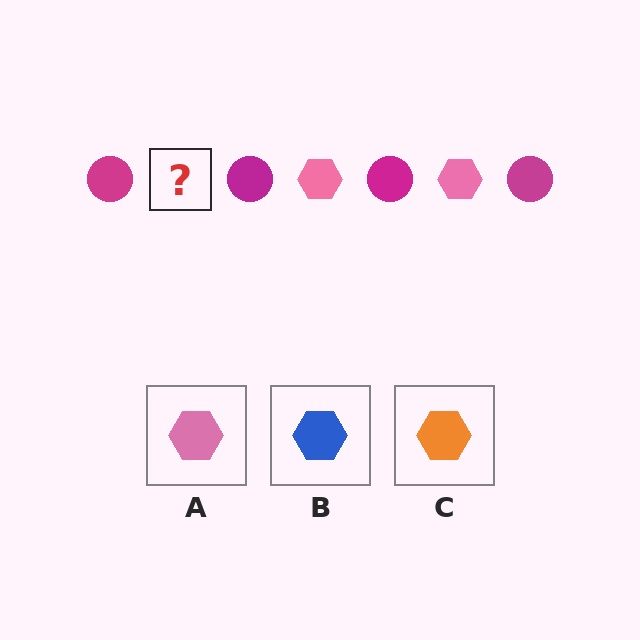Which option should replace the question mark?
Option A.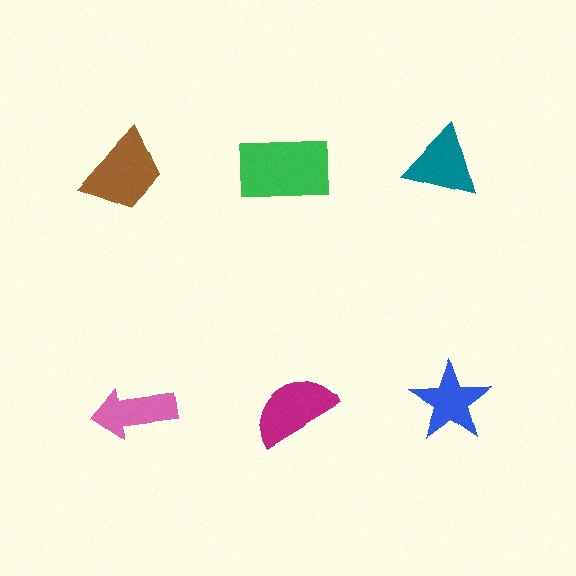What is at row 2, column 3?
A blue star.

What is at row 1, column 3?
A teal triangle.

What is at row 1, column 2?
A green rectangle.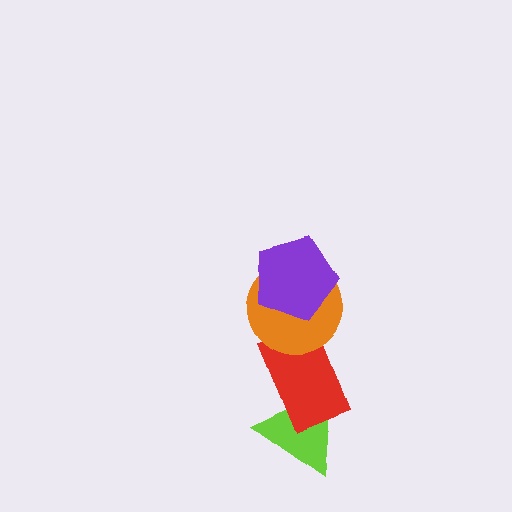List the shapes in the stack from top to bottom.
From top to bottom: the purple pentagon, the orange circle, the red rectangle, the lime triangle.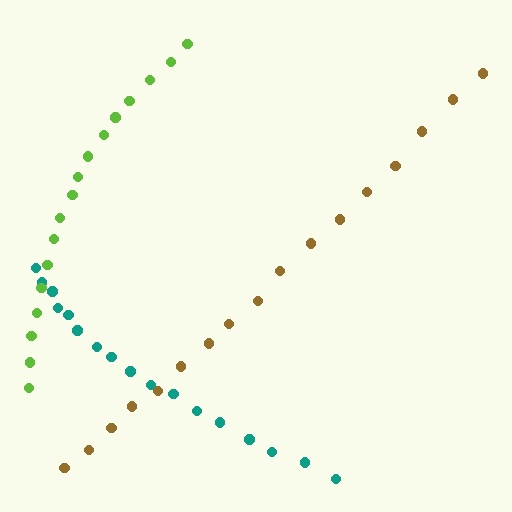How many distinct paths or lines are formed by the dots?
There are 3 distinct paths.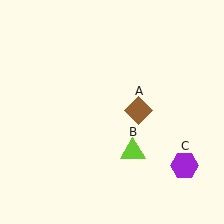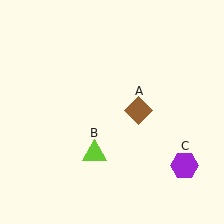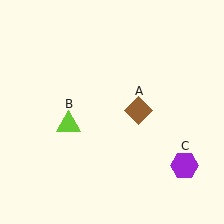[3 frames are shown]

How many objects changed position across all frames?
1 object changed position: lime triangle (object B).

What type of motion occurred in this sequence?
The lime triangle (object B) rotated clockwise around the center of the scene.